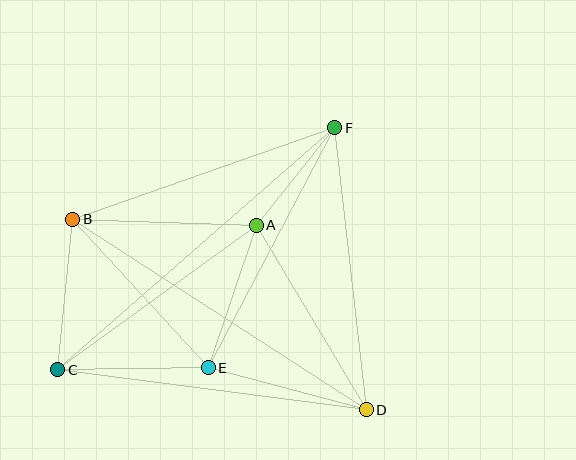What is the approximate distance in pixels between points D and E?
The distance between D and E is approximately 163 pixels.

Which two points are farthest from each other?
Points C and F are farthest from each other.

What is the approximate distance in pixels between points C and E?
The distance between C and E is approximately 151 pixels.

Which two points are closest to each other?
Points A and F are closest to each other.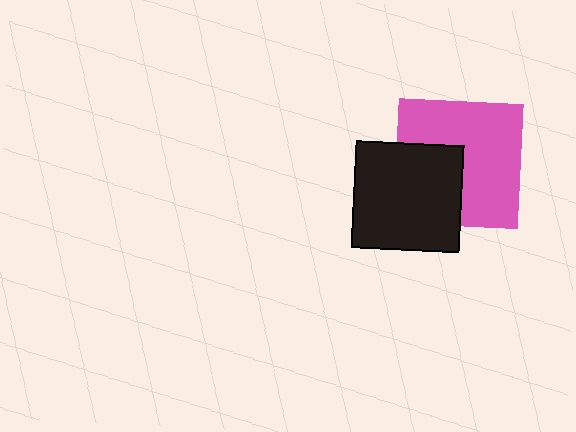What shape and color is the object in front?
The object in front is a black square.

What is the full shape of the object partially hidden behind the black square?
The partially hidden object is a pink square.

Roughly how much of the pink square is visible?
About half of it is visible (roughly 65%).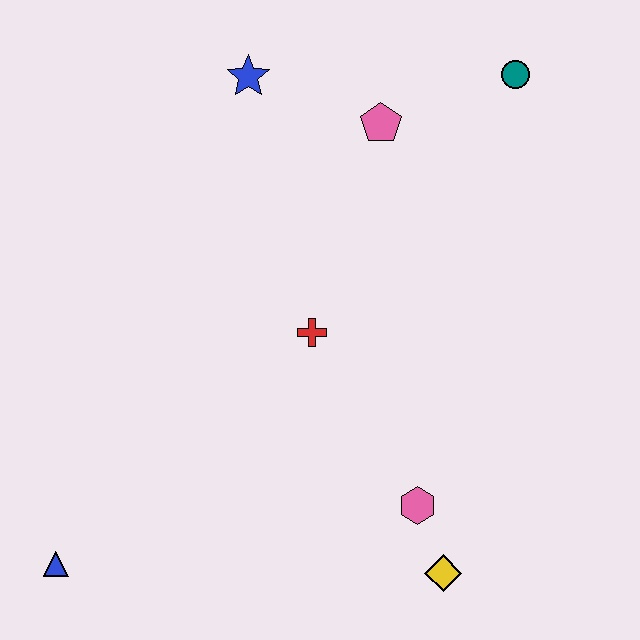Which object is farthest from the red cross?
The blue triangle is farthest from the red cross.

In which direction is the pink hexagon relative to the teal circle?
The pink hexagon is below the teal circle.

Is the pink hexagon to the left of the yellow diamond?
Yes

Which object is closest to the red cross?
The pink hexagon is closest to the red cross.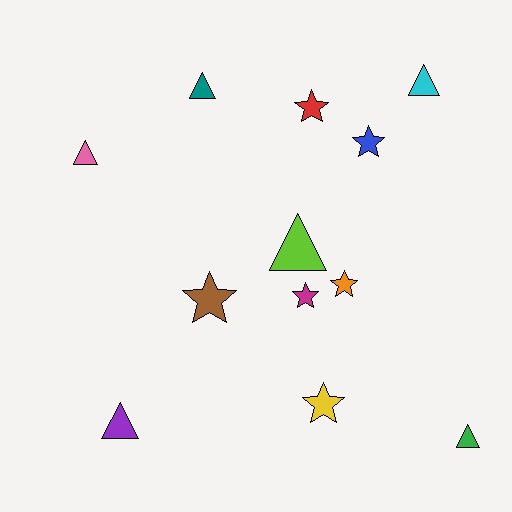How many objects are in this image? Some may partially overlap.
There are 12 objects.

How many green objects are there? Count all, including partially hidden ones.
There is 1 green object.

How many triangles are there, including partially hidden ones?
There are 6 triangles.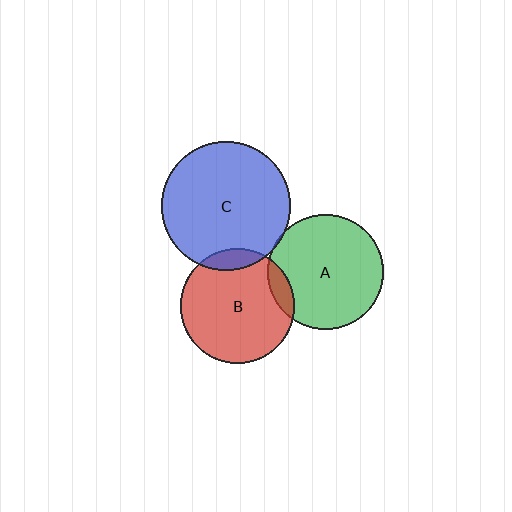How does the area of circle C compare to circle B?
Approximately 1.3 times.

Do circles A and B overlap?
Yes.